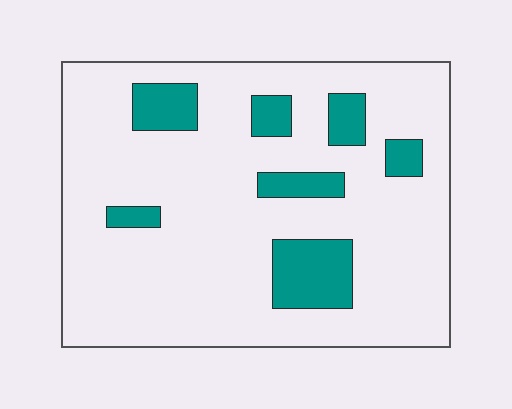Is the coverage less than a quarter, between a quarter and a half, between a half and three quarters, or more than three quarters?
Less than a quarter.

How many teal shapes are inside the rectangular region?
7.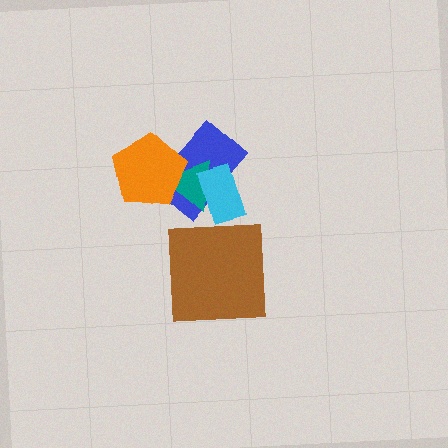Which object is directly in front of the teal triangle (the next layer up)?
The orange pentagon is directly in front of the teal triangle.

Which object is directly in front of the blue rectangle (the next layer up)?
The teal triangle is directly in front of the blue rectangle.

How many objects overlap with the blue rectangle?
3 objects overlap with the blue rectangle.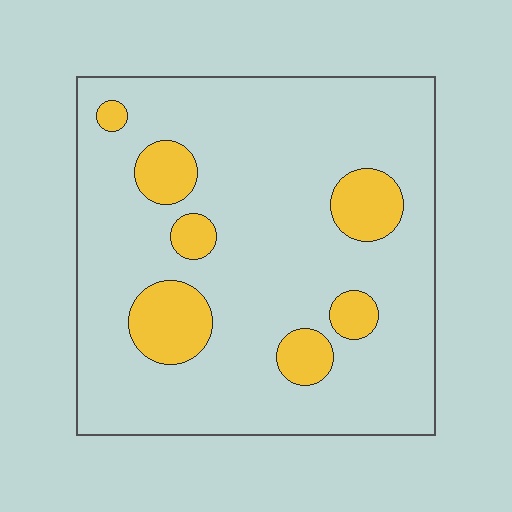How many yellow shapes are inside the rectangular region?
7.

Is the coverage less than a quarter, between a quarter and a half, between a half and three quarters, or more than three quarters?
Less than a quarter.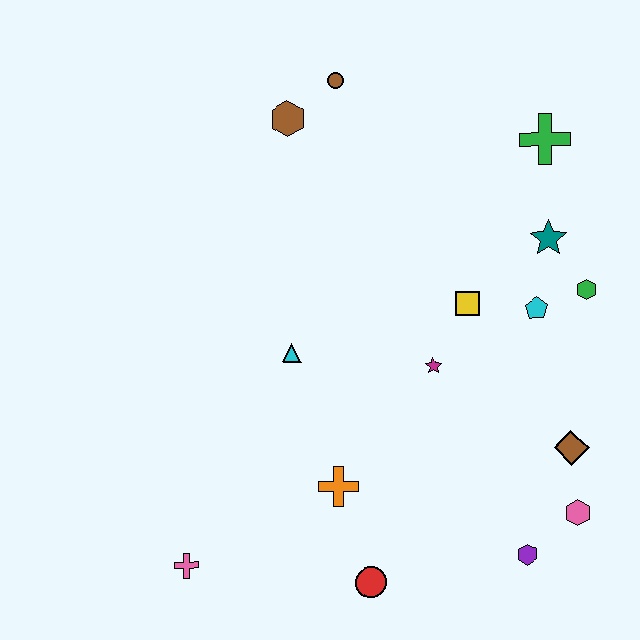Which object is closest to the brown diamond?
The pink hexagon is closest to the brown diamond.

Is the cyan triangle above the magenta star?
Yes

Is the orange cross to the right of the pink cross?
Yes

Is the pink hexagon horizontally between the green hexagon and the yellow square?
Yes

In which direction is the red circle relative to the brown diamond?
The red circle is to the left of the brown diamond.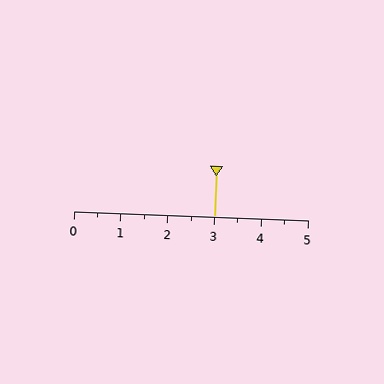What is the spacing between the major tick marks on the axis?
The major ticks are spaced 1 apart.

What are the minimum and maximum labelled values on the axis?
The axis runs from 0 to 5.